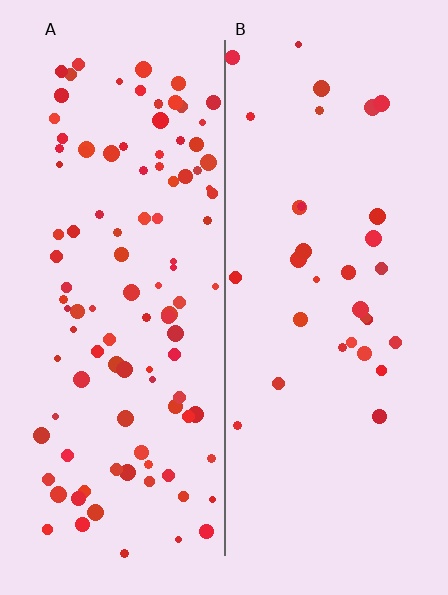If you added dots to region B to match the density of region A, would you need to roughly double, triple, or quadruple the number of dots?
Approximately triple.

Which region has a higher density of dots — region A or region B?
A (the left).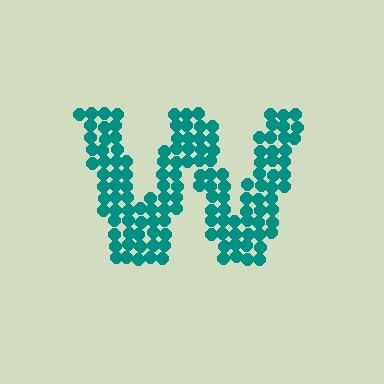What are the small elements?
The small elements are circles.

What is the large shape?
The large shape is the letter W.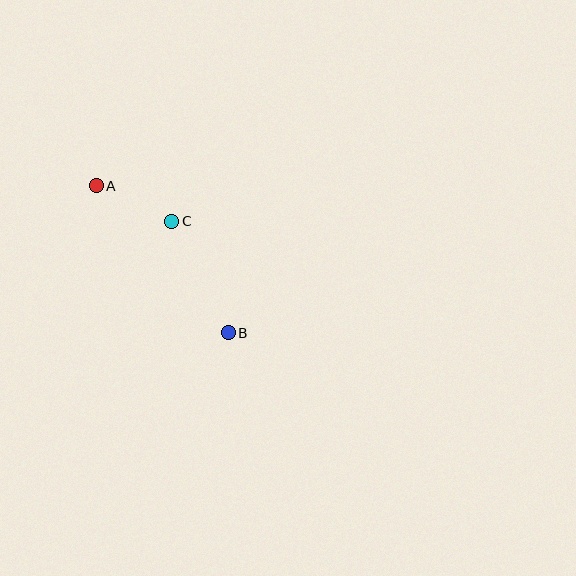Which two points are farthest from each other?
Points A and B are farthest from each other.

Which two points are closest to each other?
Points A and C are closest to each other.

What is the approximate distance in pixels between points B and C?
The distance between B and C is approximately 125 pixels.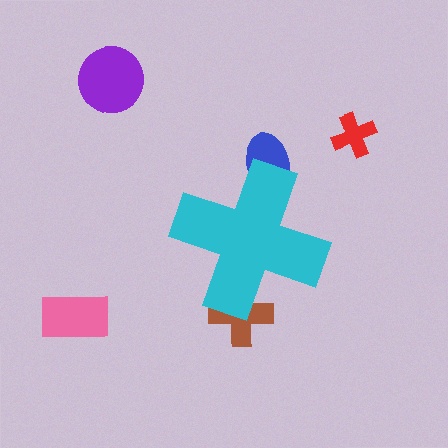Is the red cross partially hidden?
No, the red cross is fully visible.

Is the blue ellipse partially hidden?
Yes, the blue ellipse is partially hidden behind the cyan cross.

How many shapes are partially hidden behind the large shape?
2 shapes are partially hidden.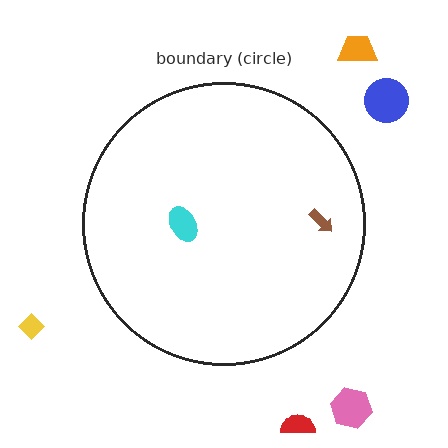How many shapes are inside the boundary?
2 inside, 5 outside.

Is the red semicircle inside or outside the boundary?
Outside.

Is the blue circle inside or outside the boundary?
Outside.